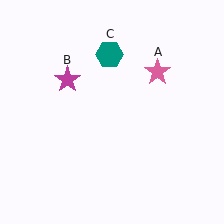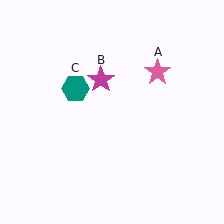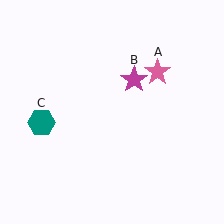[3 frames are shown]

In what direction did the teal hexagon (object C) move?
The teal hexagon (object C) moved down and to the left.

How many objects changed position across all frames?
2 objects changed position: magenta star (object B), teal hexagon (object C).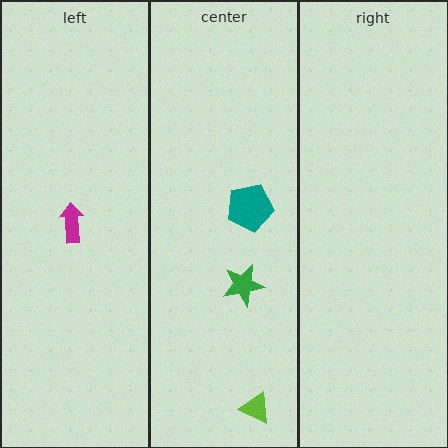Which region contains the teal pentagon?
The center region.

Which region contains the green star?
The center region.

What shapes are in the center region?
The lime triangle, the green star, the teal pentagon.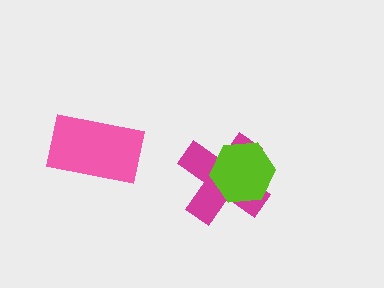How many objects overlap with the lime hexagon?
1 object overlaps with the lime hexagon.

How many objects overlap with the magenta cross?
1 object overlaps with the magenta cross.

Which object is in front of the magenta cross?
The lime hexagon is in front of the magenta cross.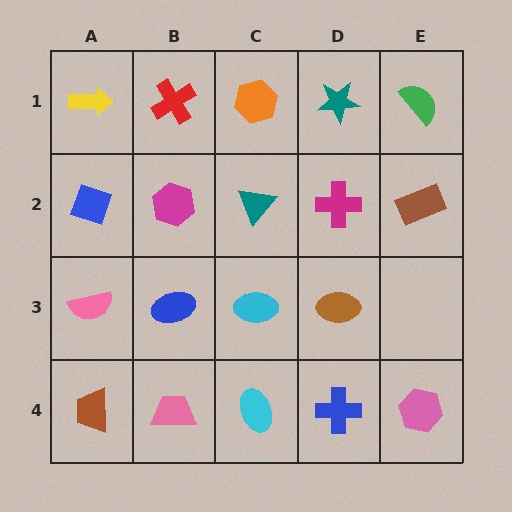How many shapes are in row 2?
5 shapes.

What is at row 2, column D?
A magenta cross.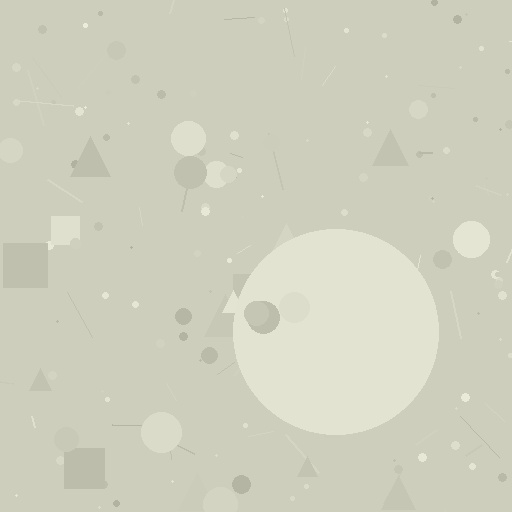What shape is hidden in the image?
A circle is hidden in the image.